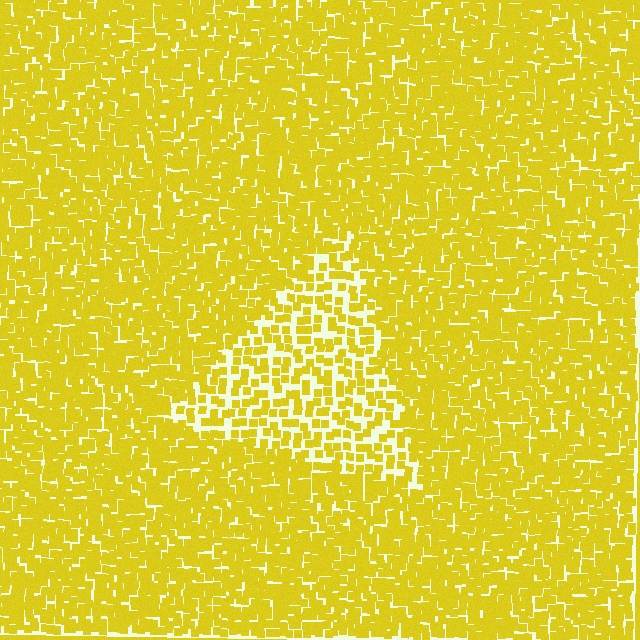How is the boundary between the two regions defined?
The boundary is defined by a change in element density (approximately 2.0x ratio). All elements are the same color, size, and shape.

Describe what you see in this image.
The image contains small yellow elements arranged at two different densities. A triangle-shaped region is visible where the elements are less densely packed than the surrounding area.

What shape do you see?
I see a triangle.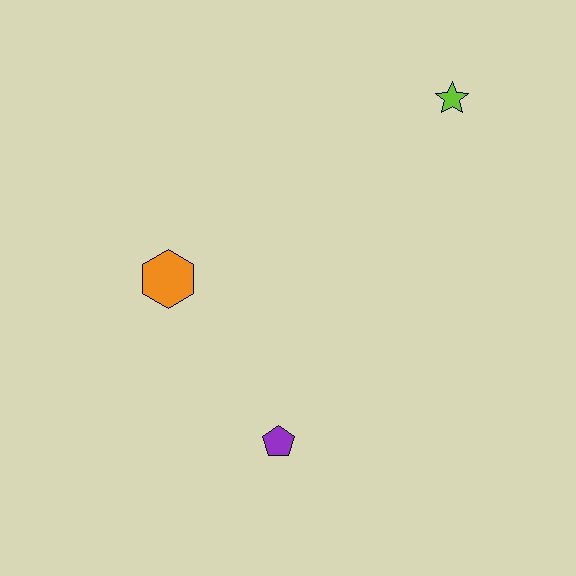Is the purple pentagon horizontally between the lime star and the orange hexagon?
Yes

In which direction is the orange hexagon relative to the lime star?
The orange hexagon is to the left of the lime star.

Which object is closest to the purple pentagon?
The orange hexagon is closest to the purple pentagon.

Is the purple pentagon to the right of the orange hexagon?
Yes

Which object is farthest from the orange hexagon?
The lime star is farthest from the orange hexagon.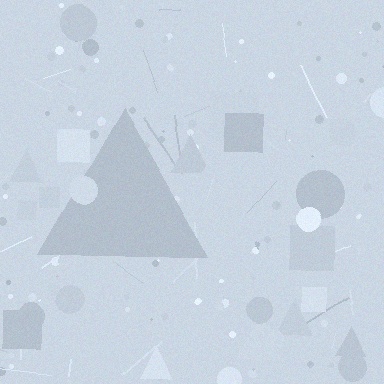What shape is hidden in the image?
A triangle is hidden in the image.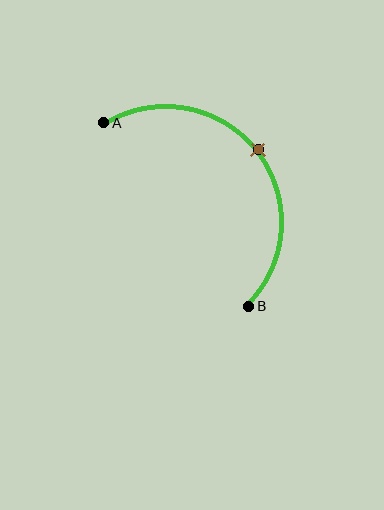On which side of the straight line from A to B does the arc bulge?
The arc bulges above and to the right of the straight line connecting A and B.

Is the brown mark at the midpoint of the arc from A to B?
Yes. The brown mark lies on the arc at equal arc-length from both A and B — it is the arc midpoint.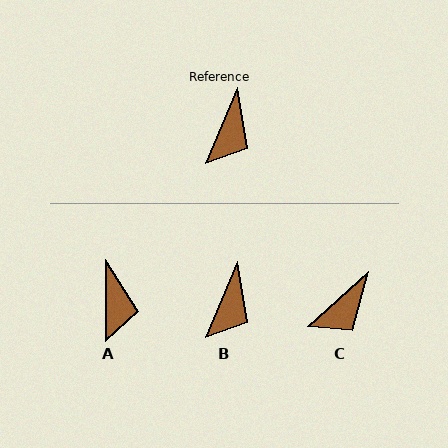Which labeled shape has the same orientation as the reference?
B.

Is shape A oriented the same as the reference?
No, it is off by about 23 degrees.